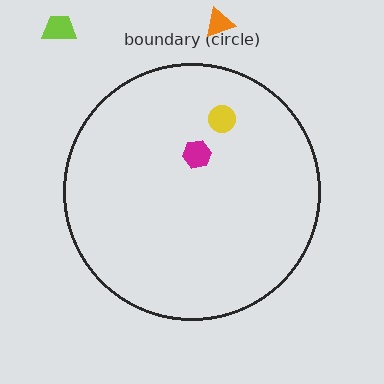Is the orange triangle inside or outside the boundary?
Outside.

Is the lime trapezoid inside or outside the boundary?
Outside.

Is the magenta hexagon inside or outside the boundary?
Inside.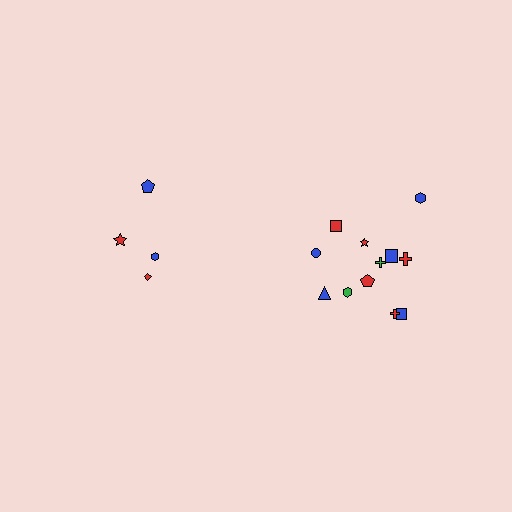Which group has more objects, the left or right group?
The right group.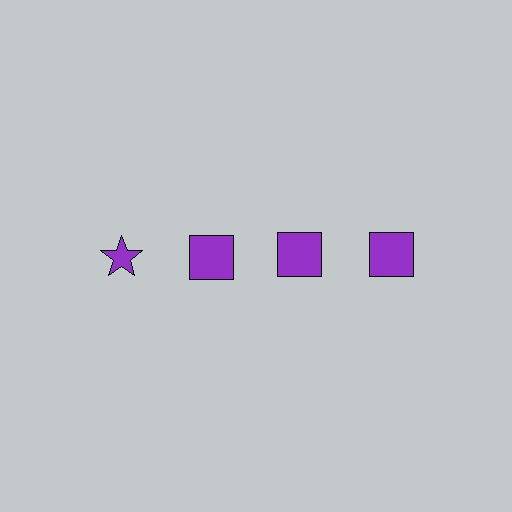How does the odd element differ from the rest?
It has a different shape: star instead of square.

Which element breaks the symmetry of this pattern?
The purple star in the top row, leftmost column breaks the symmetry. All other shapes are purple squares.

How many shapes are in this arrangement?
There are 4 shapes arranged in a grid pattern.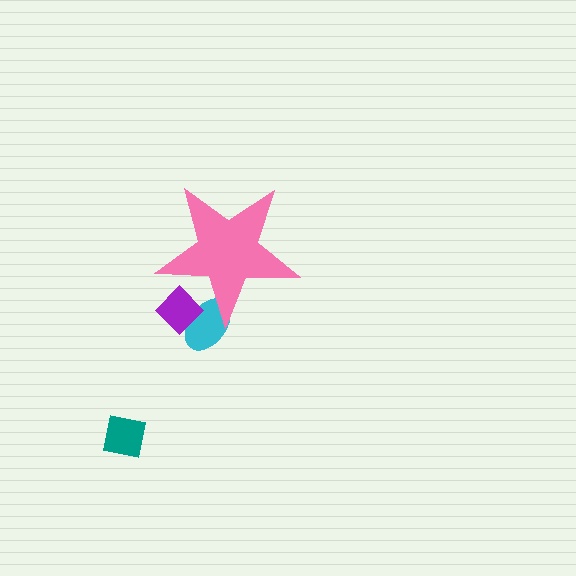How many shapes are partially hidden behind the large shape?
2 shapes are partially hidden.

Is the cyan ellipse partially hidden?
Yes, the cyan ellipse is partially hidden behind the pink star.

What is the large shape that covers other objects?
A pink star.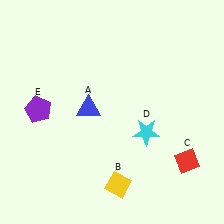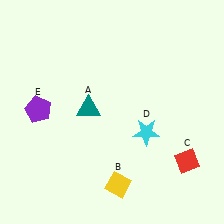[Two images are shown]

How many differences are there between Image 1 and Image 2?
There is 1 difference between the two images.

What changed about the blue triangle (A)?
In Image 1, A is blue. In Image 2, it changed to teal.